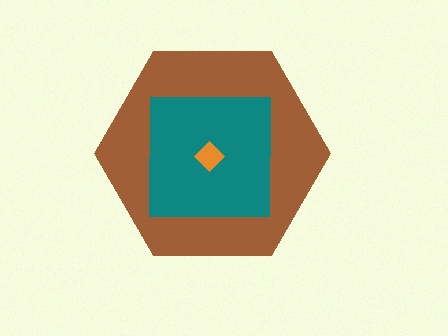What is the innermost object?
The orange diamond.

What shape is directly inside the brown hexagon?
The teal square.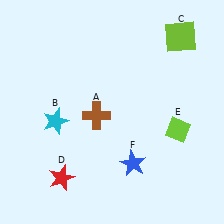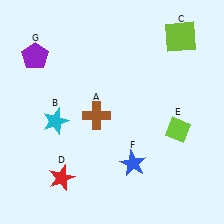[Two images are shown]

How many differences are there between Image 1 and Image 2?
There is 1 difference between the two images.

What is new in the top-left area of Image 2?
A purple pentagon (G) was added in the top-left area of Image 2.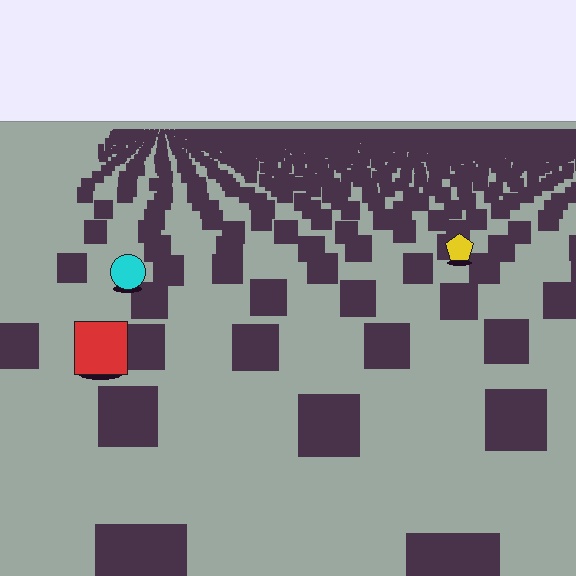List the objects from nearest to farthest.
From nearest to farthest: the red square, the cyan circle, the yellow pentagon.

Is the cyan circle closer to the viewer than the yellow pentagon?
Yes. The cyan circle is closer — you can tell from the texture gradient: the ground texture is coarser near it.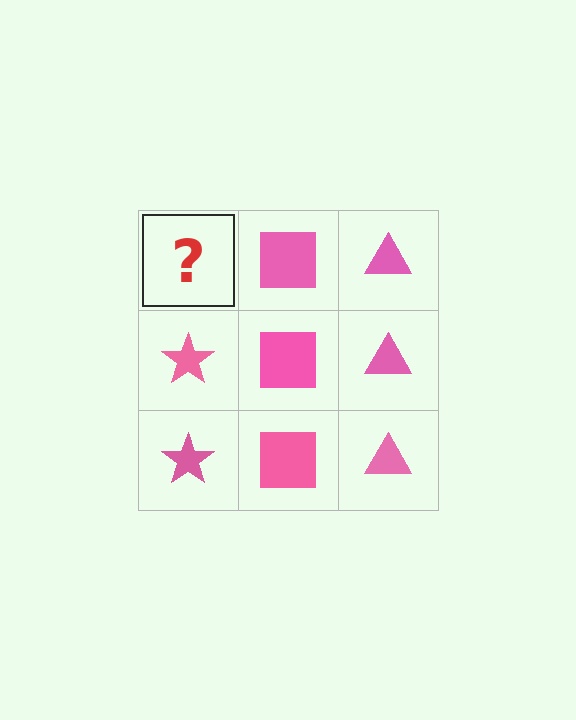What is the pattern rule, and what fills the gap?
The rule is that each column has a consistent shape. The gap should be filled with a pink star.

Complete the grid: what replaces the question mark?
The question mark should be replaced with a pink star.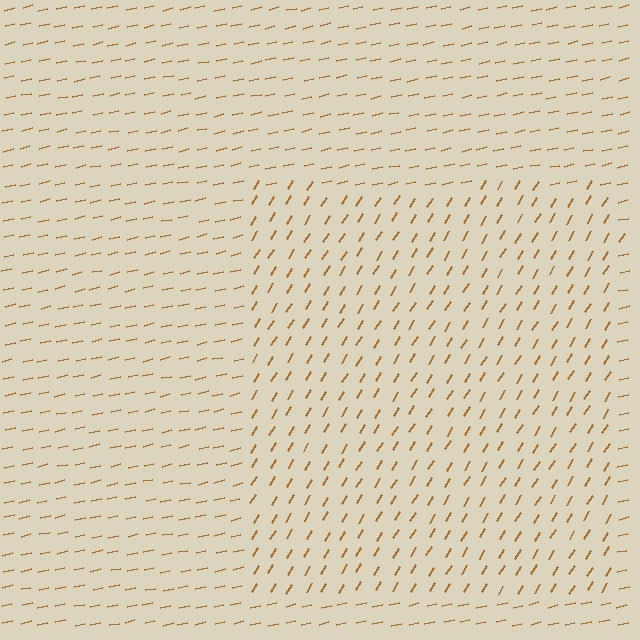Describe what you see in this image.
The image is filled with small brown line segments. A rectangle region in the image has lines oriented differently from the surrounding lines, creating a visible texture boundary.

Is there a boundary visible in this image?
Yes, there is a texture boundary formed by a change in line orientation.